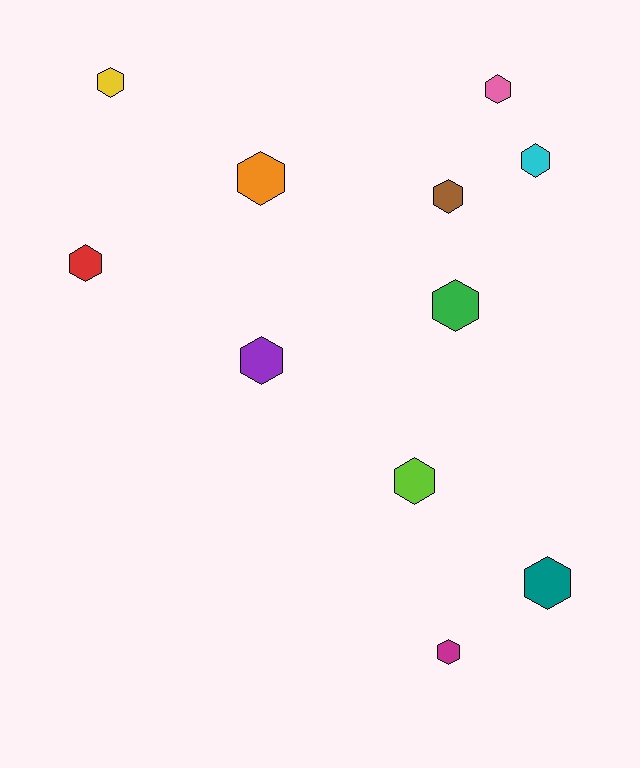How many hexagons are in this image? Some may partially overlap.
There are 11 hexagons.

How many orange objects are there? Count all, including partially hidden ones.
There is 1 orange object.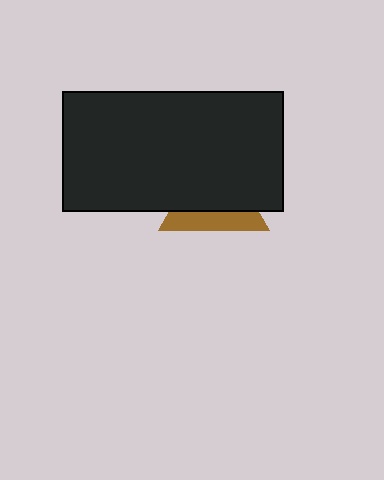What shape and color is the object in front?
The object in front is a black rectangle.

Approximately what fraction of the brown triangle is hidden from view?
Roughly 63% of the brown triangle is hidden behind the black rectangle.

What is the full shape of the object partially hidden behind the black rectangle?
The partially hidden object is a brown triangle.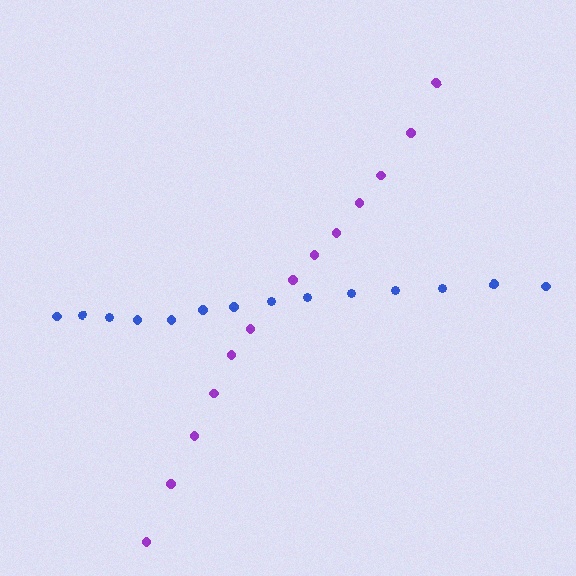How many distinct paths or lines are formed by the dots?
There are 2 distinct paths.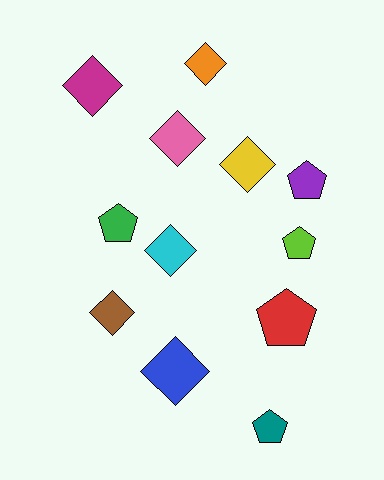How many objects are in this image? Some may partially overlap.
There are 12 objects.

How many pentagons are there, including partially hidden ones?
There are 5 pentagons.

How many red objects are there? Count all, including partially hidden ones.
There is 1 red object.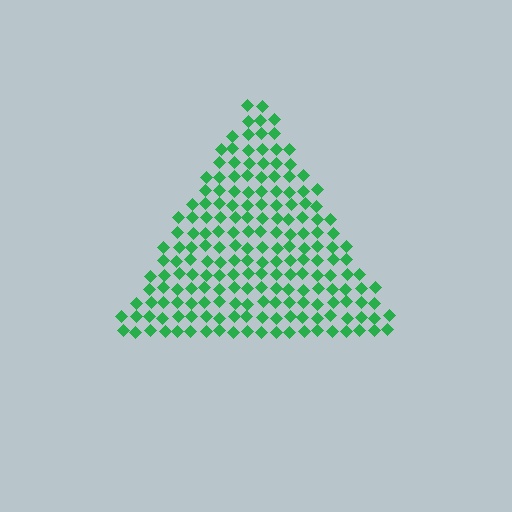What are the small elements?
The small elements are diamonds.